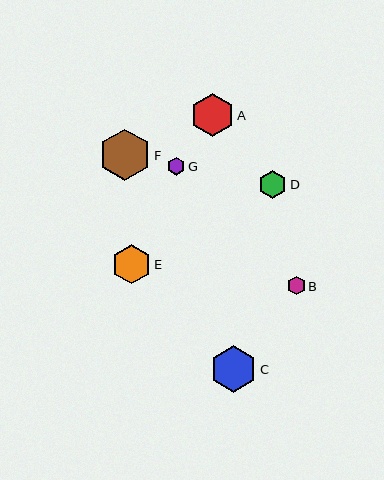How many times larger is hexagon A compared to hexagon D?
Hexagon A is approximately 1.6 times the size of hexagon D.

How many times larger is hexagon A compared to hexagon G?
Hexagon A is approximately 2.4 times the size of hexagon G.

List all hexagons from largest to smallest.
From largest to smallest: F, C, A, E, D, B, G.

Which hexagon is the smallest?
Hexagon G is the smallest with a size of approximately 18 pixels.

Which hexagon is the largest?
Hexagon F is the largest with a size of approximately 51 pixels.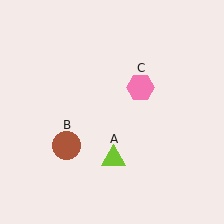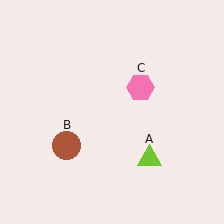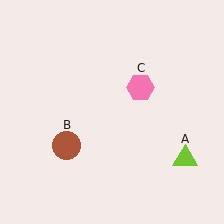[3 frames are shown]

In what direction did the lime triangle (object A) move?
The lime triangle (object A) moved right.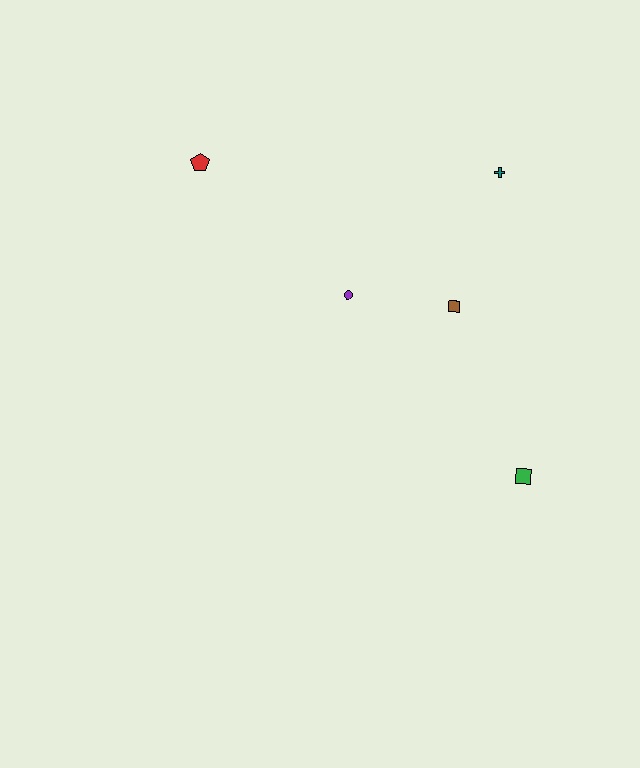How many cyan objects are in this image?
There are no cyan objects.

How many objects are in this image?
There are 5 objects.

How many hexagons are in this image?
There are no hexagons.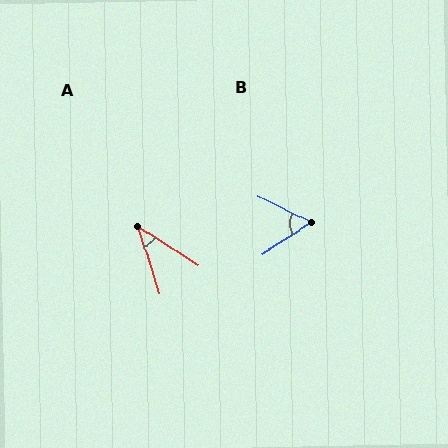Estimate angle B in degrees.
Approximately 59 degrees.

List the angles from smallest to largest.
A (40°), B (59°).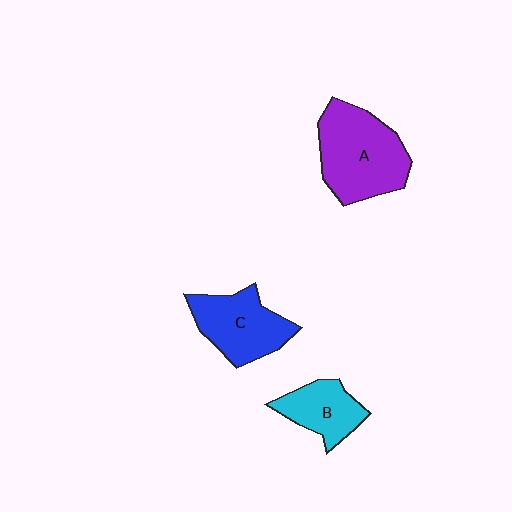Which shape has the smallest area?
Shape B (cyan).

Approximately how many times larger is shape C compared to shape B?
Approximately 1.4 times.